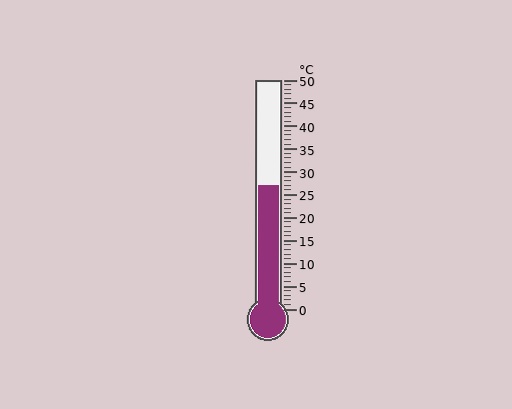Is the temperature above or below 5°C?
The temperature is above 5°C.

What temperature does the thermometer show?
The thermometer shows approximately 27°C.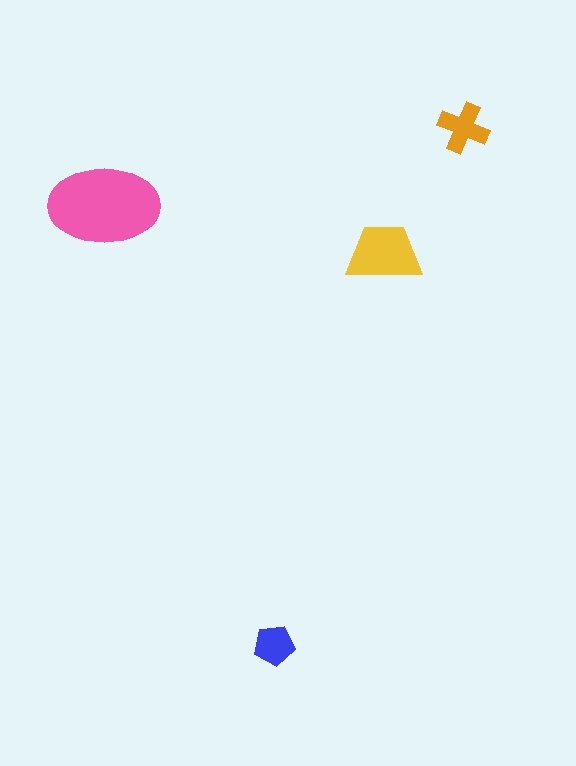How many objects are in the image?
There are 4 objects in the image.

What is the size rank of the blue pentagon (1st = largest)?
4th.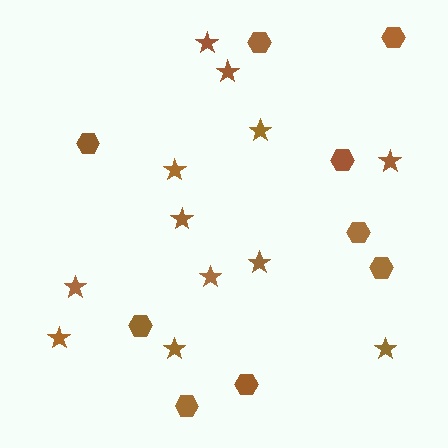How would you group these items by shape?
There are 2 groups: one group of hexagons (9) and one group of stars (12).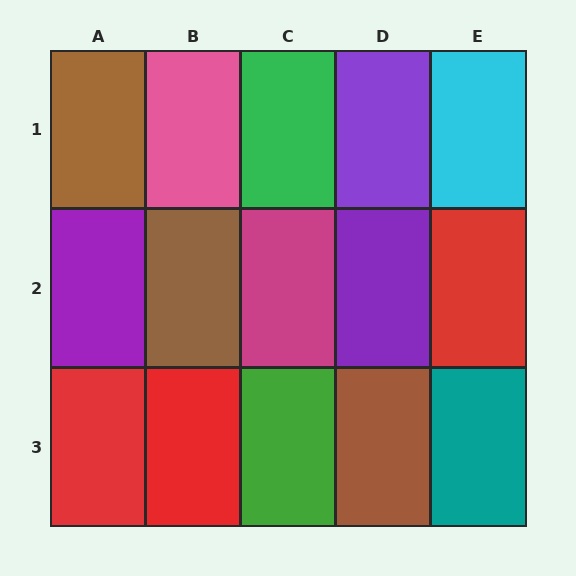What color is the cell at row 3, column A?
Red.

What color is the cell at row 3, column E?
Teal.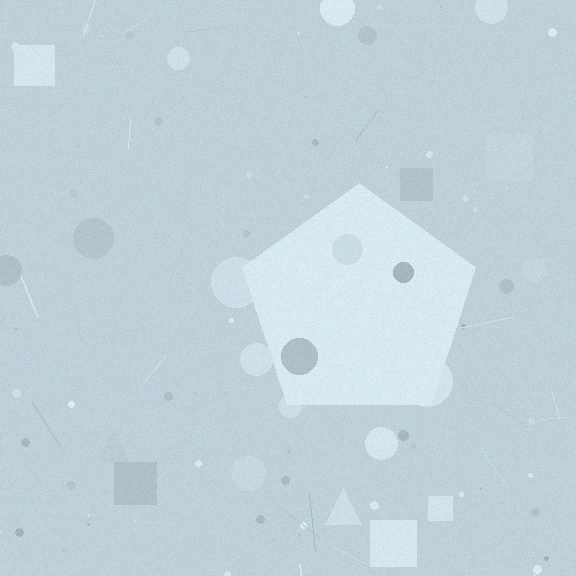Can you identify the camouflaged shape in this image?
The camouflaged shape is a pentagon.